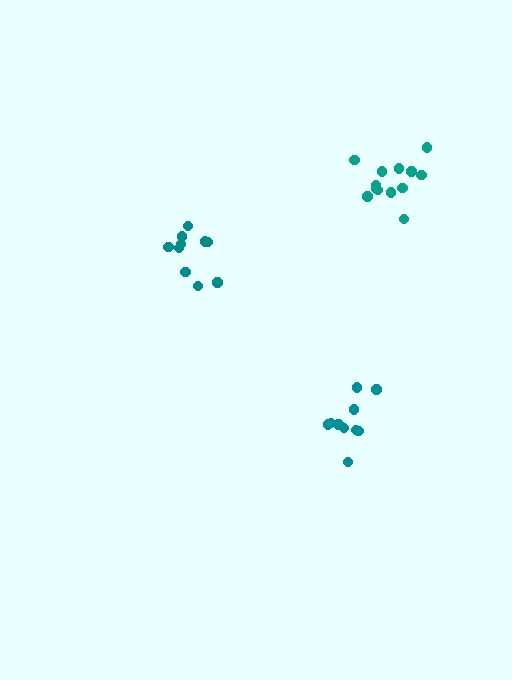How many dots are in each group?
Group 1: 10 dots, Group 2: 10 dots, Group 3: 13 dots (33 total).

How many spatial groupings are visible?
There are 3 spatial groupings.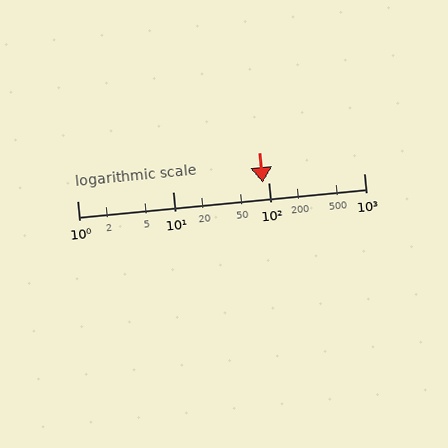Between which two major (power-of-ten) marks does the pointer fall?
The pointer is between 10 and 100.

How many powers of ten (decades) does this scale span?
The scale spans 3 decades, from 1 to 1000.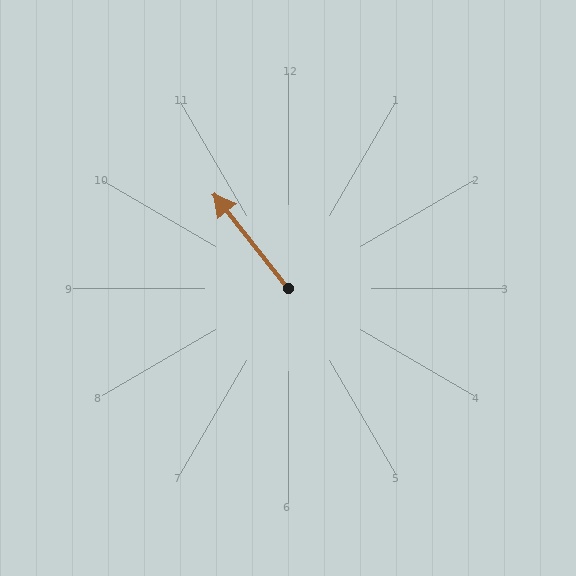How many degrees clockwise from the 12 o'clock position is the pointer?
Approximately 322 degrees.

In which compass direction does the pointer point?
Northwest.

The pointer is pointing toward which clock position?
Roughly 11 o'clock.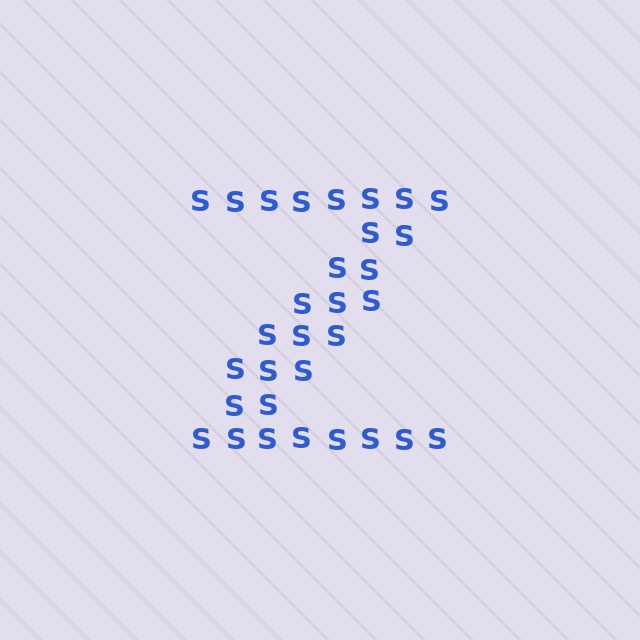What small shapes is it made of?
It is made of small letter S's.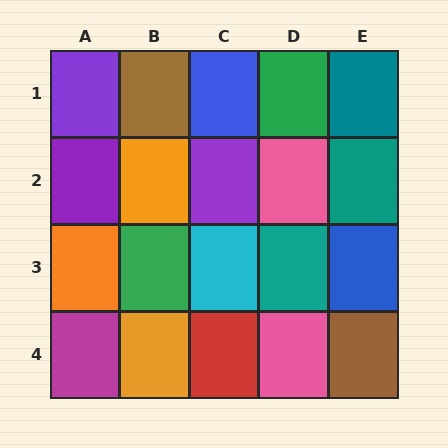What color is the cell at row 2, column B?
Orange.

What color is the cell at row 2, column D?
Pink.